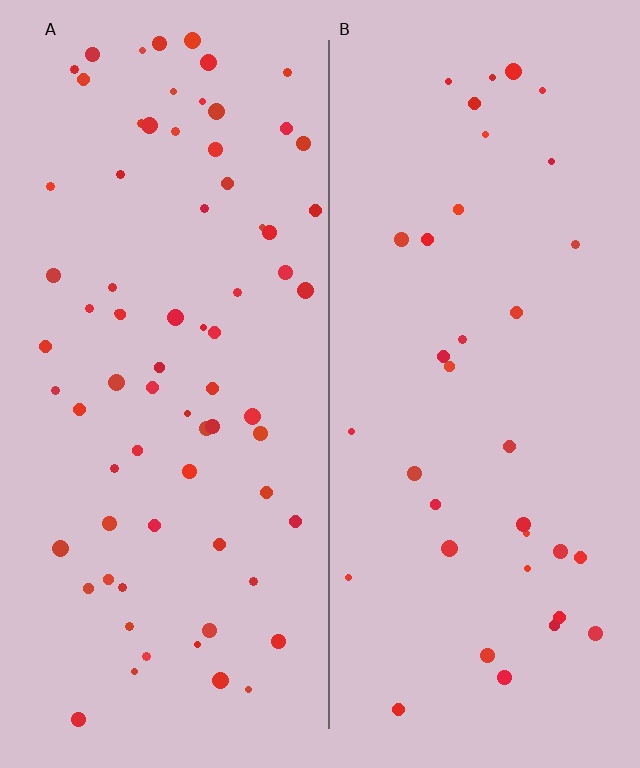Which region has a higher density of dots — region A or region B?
A (the left).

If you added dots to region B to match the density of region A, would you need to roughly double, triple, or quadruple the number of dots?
Approximately double.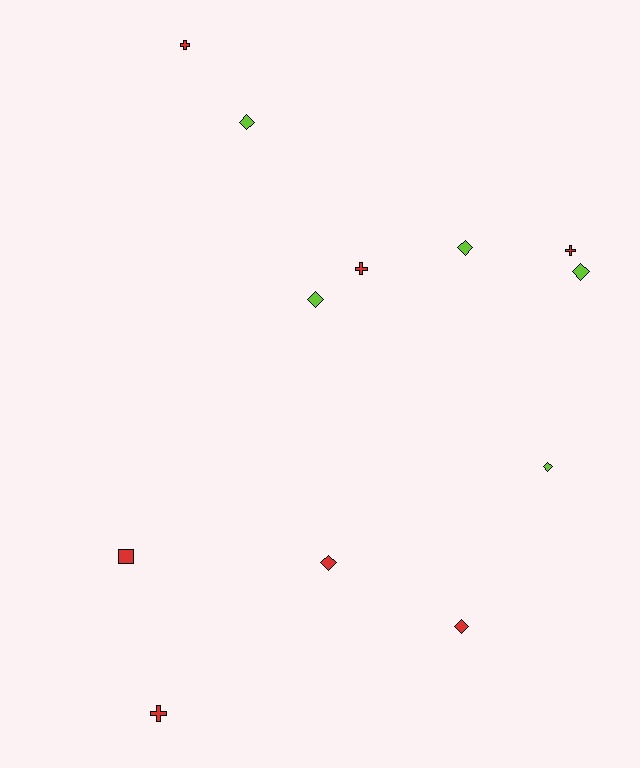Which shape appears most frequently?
Diamond, with 7 objects.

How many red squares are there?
There is 1 red square.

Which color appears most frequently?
Red, with 7 objects.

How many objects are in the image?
There are 12 objects.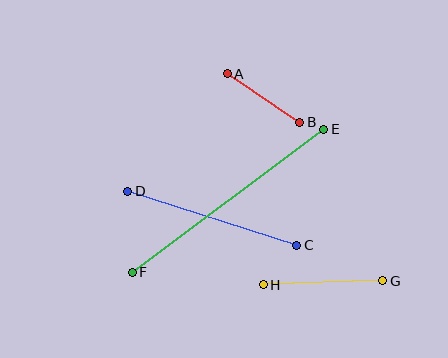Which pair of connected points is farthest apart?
Points E and F are farthest apart.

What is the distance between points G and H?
The distance is approximately 120 pixels.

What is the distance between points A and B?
The distance is approximately 87 pixels.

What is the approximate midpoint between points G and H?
The midpoint is at approximately (323, 283) pixels.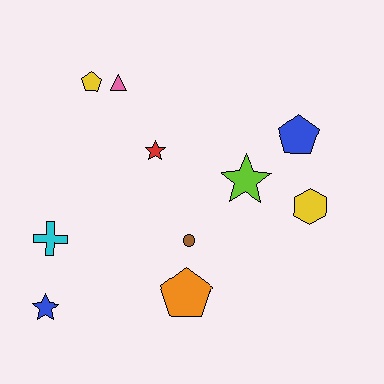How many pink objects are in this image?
There is 1 pink object.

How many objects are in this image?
There are 10 objects.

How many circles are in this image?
There is 1 circle.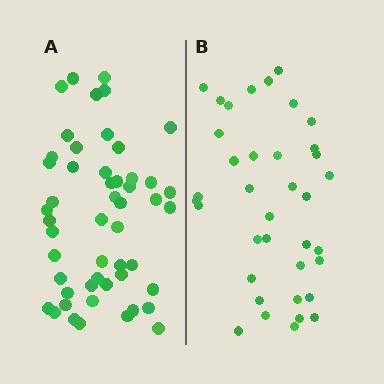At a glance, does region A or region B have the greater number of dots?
Region A (the left region) has more dots.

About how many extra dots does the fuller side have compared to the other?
Region A has approximately 15 more dots than region B.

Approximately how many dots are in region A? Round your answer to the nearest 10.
About 50 dots. (The exact count is 51, which rounds to 50.)